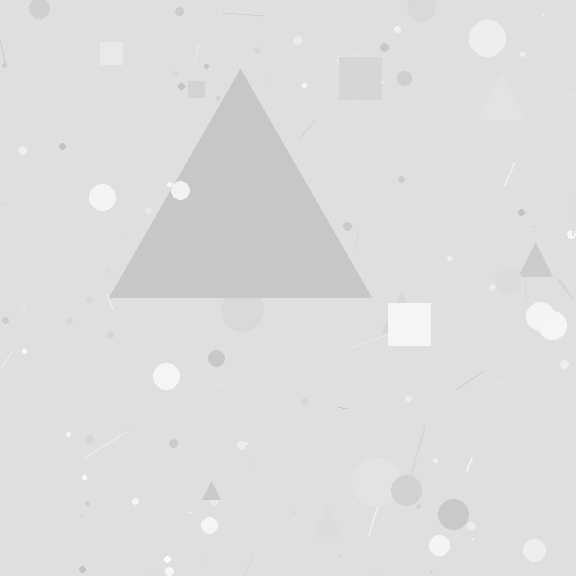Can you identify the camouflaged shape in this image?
The camouflaged shape is a triangle.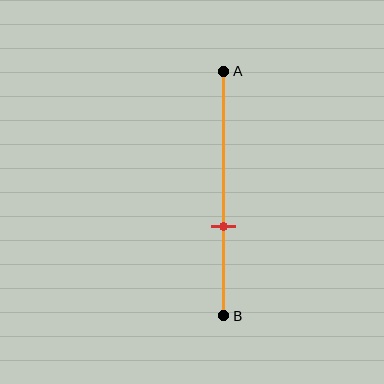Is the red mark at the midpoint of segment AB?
No, the mark is at about 65% from A, not at the 50% midpoint.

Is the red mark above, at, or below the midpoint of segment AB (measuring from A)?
The red mark is below the midpoint of segment AB.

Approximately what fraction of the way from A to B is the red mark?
The red mark is approximately 65% of the way from A to B.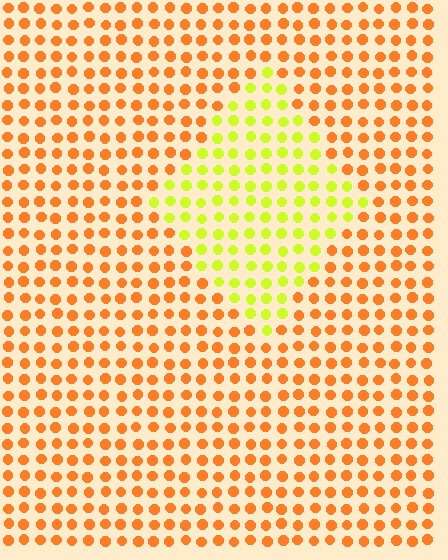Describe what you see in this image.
The image is filled with small orange elements in a uniform arrangement. A diamond-shaped region is visible where the elements are tinted to a slightly different hue, forming a subtle color boundary.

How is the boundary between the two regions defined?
The boundary is defined purely by a slight shift in hue (about 49 degrees). Spacing, size, and orientation are identical on both sides.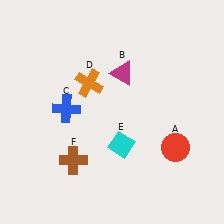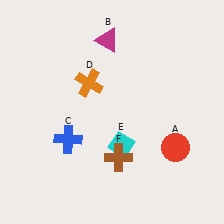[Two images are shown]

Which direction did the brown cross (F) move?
The brown cross (F) moved right.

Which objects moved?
The objects that moved are: the magenta triangle (B), the blue cross (C), the brown cross (F).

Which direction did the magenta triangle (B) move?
The magenta triangle (B) moved up.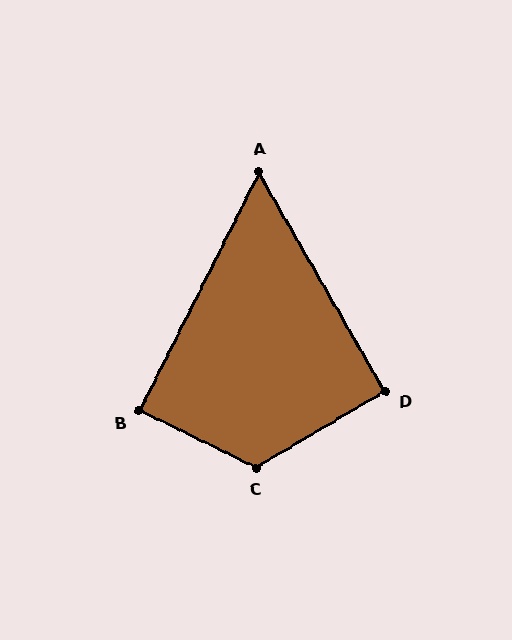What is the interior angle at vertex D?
Approximately 90 degrees (approximately right).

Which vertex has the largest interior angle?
C, at approximately 123 degrees.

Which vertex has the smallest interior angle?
A, at approximately 57 degrees.